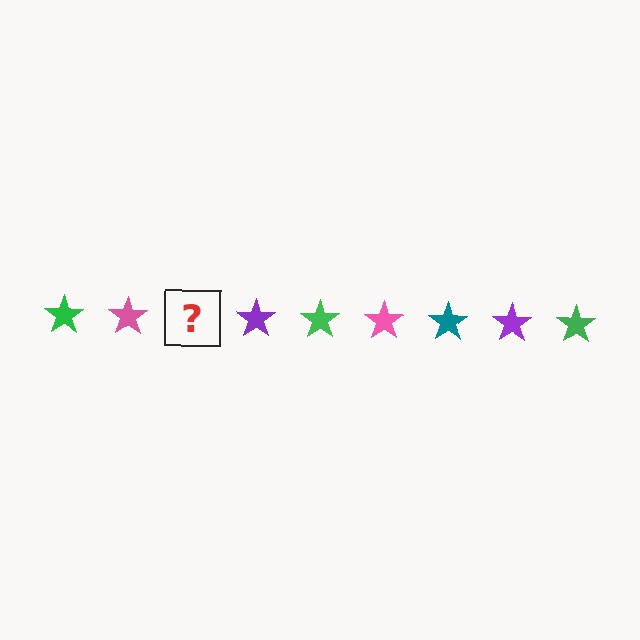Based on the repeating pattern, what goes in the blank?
The blank should be a teal star.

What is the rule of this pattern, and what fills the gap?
The rule is that the pattern cycles through green, pink, teal, purple stars. The gap should be filled with a teal star.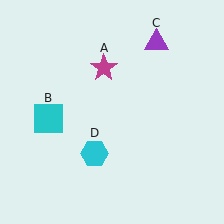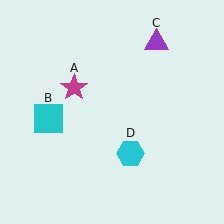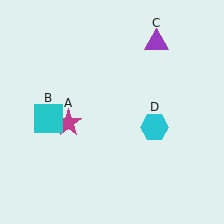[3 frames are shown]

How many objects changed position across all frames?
2 objects changed position: magenta star (object A), cyan hexagon (object D).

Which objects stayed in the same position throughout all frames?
Cyan square (object B) and purple triangle (object C) remained stationary.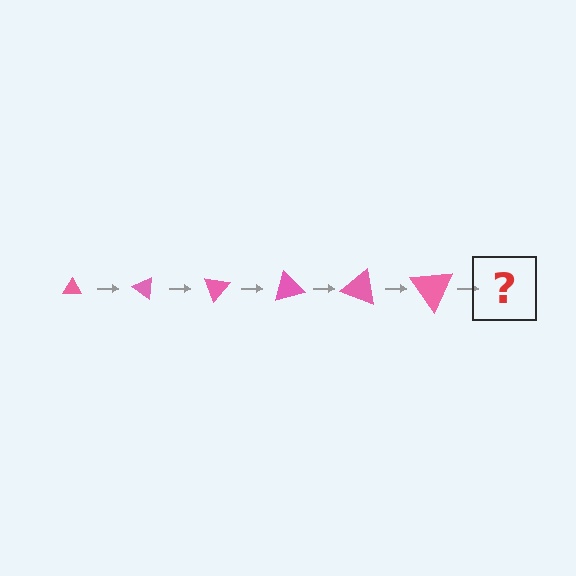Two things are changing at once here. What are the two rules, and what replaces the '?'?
The two rules are that the triangle grows larger each step and it rotates 35 degrees each step. The '?' should be a triangle, larger than the previous one and rotated 210 degrees from the start.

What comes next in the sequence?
The next element should be a triangle, larger than the previous one and rotated 210 degrees from the start.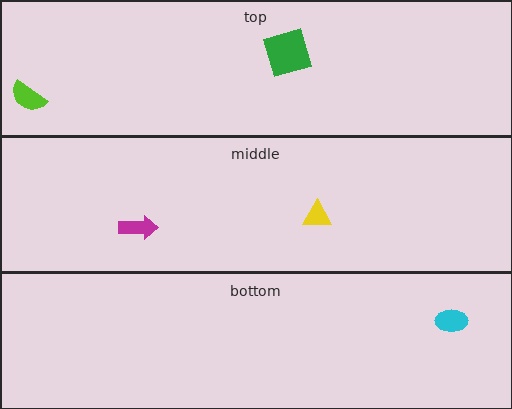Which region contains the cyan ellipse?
The bottom region.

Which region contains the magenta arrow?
The middle region.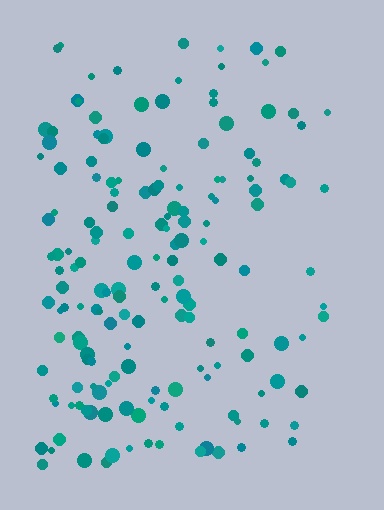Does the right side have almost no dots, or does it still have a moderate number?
Still a moderate number, just noticeably fewer than the left.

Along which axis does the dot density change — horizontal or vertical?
Horizontal.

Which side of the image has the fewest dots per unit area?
The right.